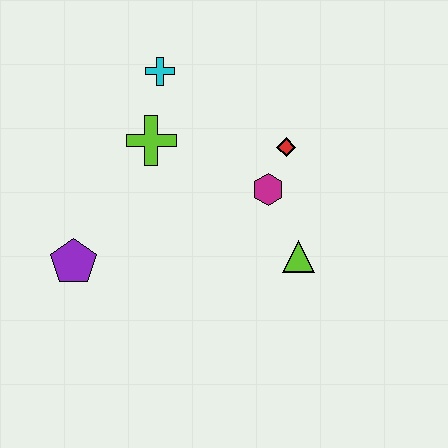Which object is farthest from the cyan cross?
The lime triangle is farthest from the cyan cross.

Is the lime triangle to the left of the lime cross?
No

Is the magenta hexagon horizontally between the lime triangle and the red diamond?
No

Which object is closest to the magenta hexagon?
The red diamond is closest to the magenta hexagon.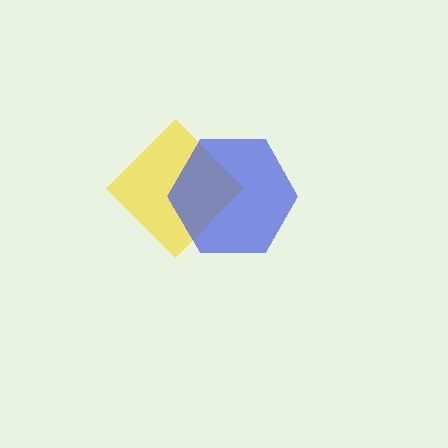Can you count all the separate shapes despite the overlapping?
Yes, there are 2 separate shapes.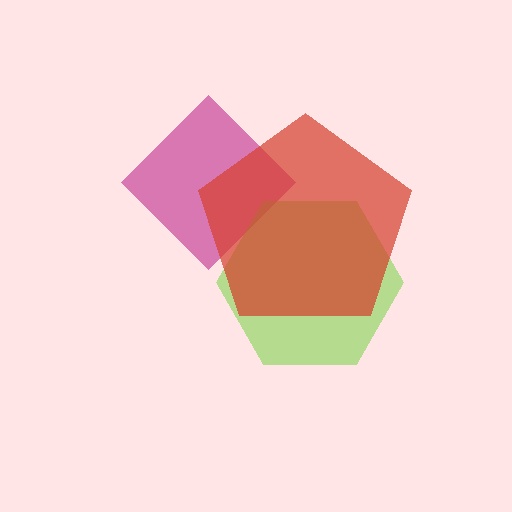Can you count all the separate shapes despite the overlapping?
Yes, there are 3 separate shapes.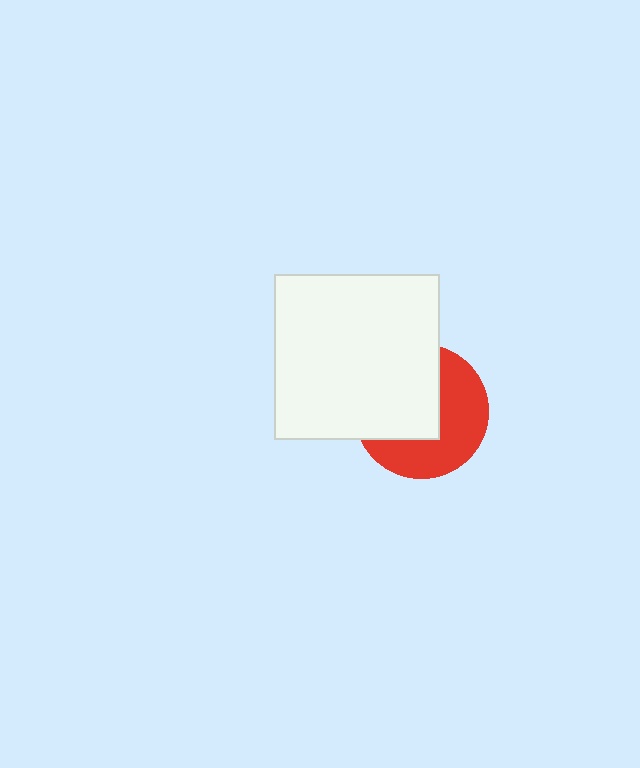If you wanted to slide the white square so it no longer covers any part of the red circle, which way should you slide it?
Slide it toward the upper-left — that is the most direct way to separate the two shapes.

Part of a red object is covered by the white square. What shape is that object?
It is a circle.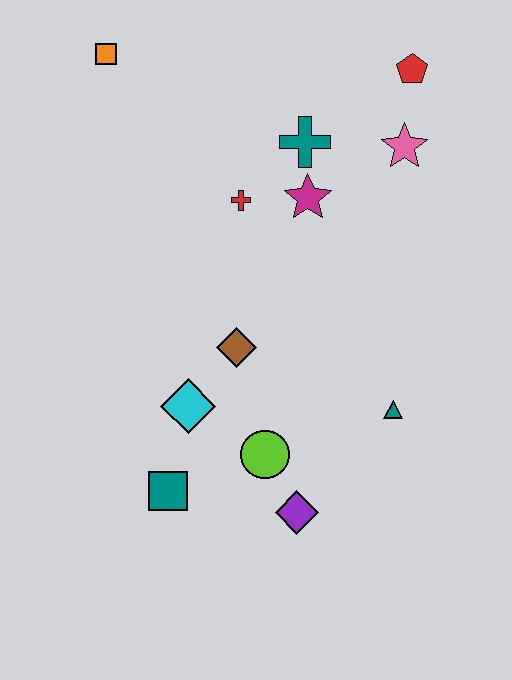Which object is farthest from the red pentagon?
The teal square is farthest from the red pentagon.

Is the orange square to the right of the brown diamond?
No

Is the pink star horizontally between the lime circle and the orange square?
No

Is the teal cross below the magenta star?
No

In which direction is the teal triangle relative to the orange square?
The teal triangle is below the orange square.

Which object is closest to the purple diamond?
The lime circle is closest to the purple diamond.